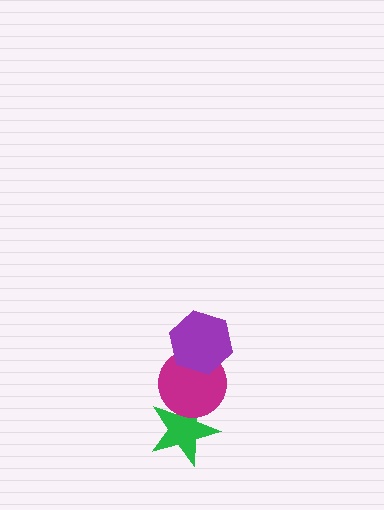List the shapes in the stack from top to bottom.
From top to bottom: the purple hexagon, the magenta circle, the green star.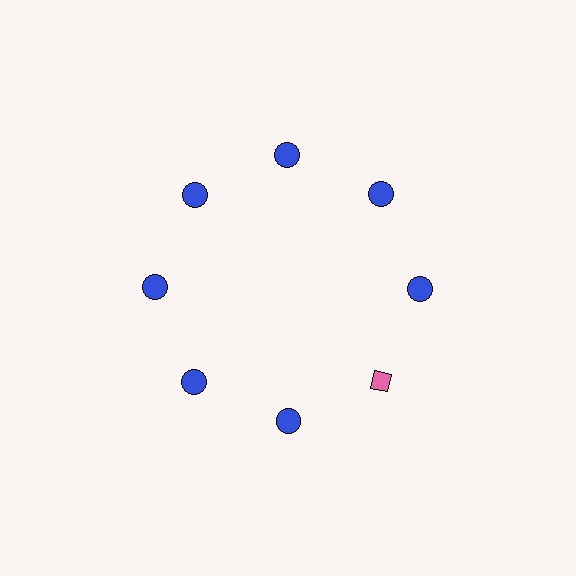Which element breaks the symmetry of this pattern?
The pink diamond at roughly the 4 o'clock position breaks the symmetry. All other shapes are blue circles.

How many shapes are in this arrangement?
There are 8 shapes arranged in a ring pattern.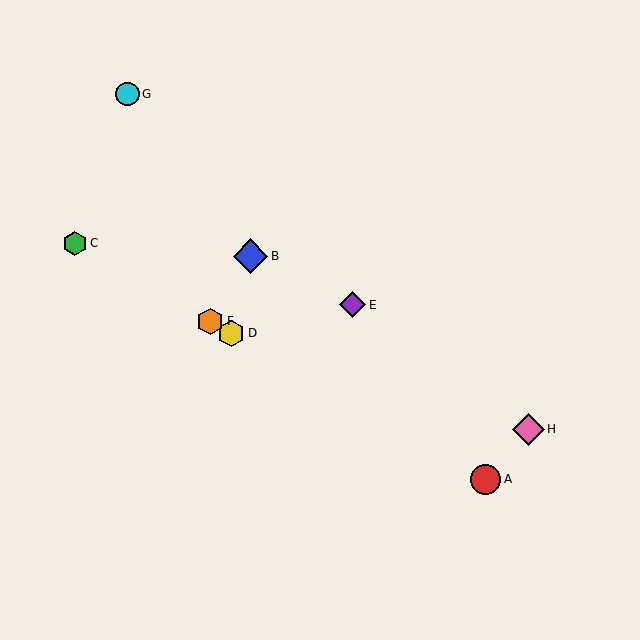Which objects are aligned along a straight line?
Objects A, C, D, F are aligned along a straight line.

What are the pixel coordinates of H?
Object H is at (529, 429).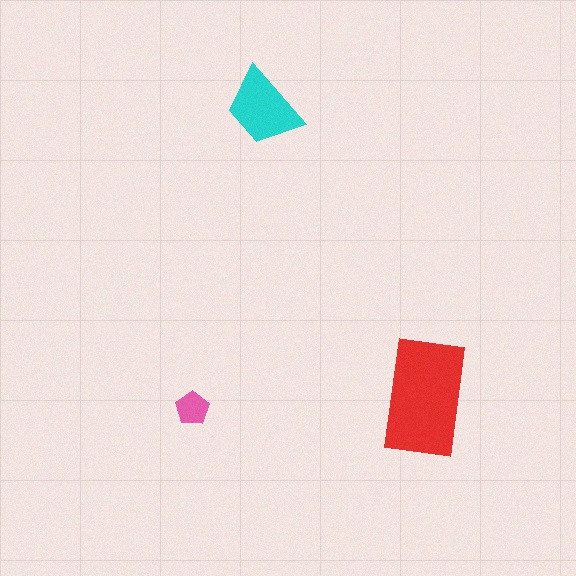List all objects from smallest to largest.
The pink pentagon, the cyan trapezoid, the red rectangle.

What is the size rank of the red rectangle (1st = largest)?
1st.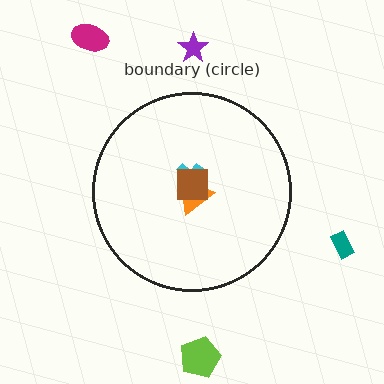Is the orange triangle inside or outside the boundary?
Inside.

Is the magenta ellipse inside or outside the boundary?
Outside.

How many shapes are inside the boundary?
3 inside, 4 outside.